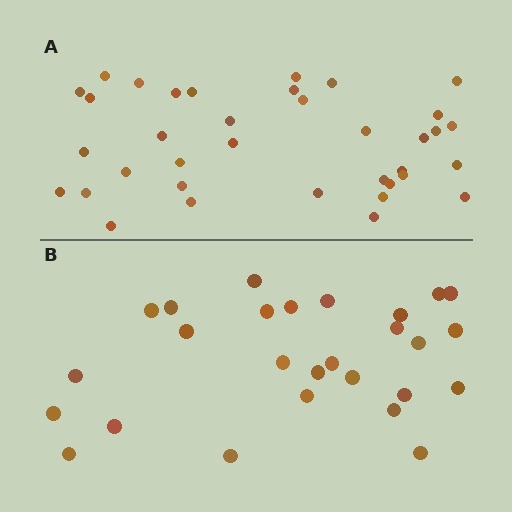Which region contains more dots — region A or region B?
Region A (the top region) has more dots.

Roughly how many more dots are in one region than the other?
Region A has roughly 8 or so more dots than region B.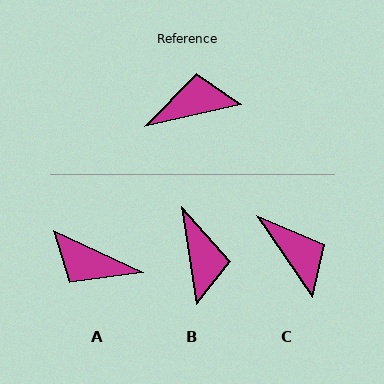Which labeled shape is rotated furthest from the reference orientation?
A, about 142 degrees away.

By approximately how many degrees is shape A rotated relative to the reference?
Approximately 142 degrees counter-clockwise.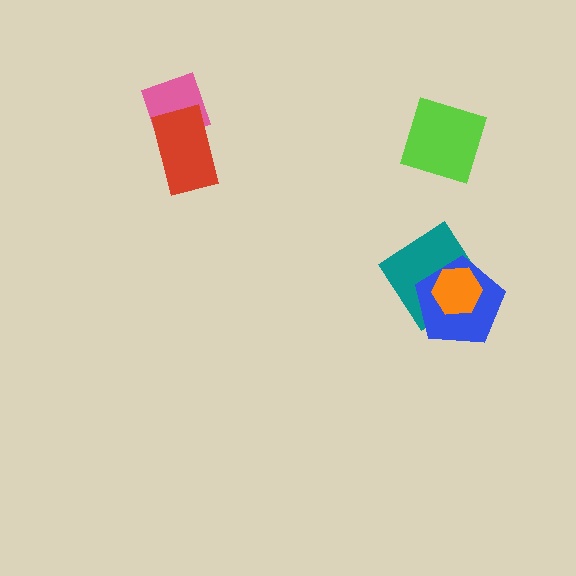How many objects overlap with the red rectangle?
1 object overlaps with the red rectangle.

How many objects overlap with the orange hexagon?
2 objects overlap with the orange hexagon.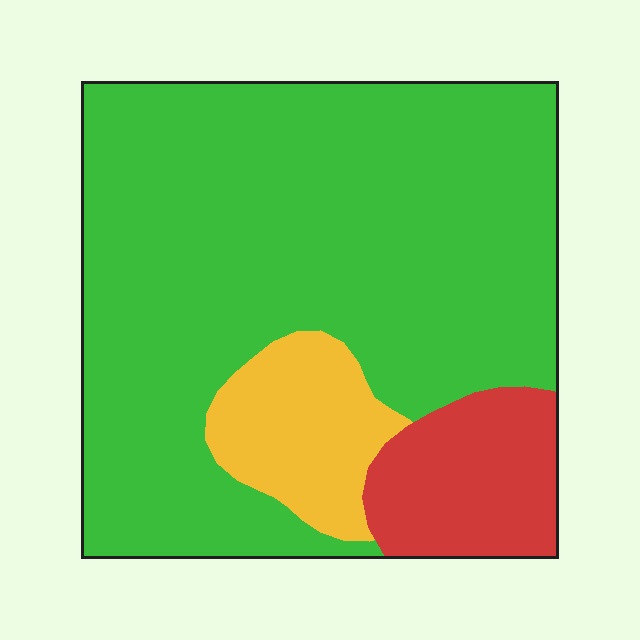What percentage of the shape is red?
Red takes up about one eighth (1/8) of the shape.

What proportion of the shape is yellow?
Yellow takes up less than a sixth of the shape.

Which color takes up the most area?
Green, at roughly 75%.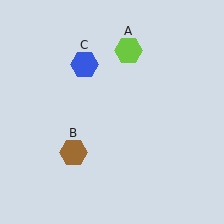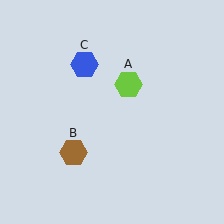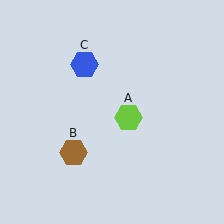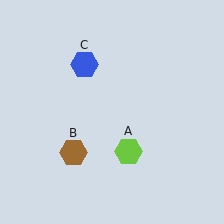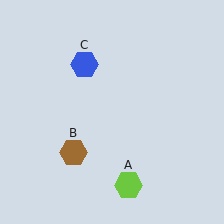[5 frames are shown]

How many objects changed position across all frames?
1 object changed position: lime hexagon (object A).